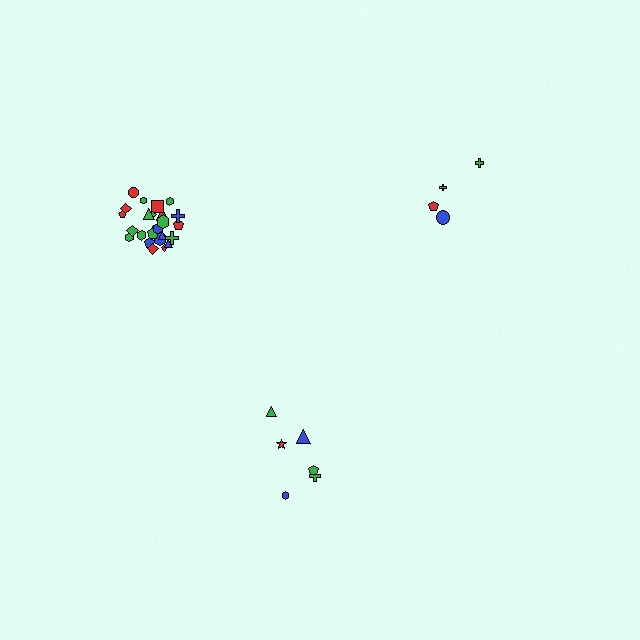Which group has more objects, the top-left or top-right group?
The top-left group.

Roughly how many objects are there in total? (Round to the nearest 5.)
Roughly 35 objects in total.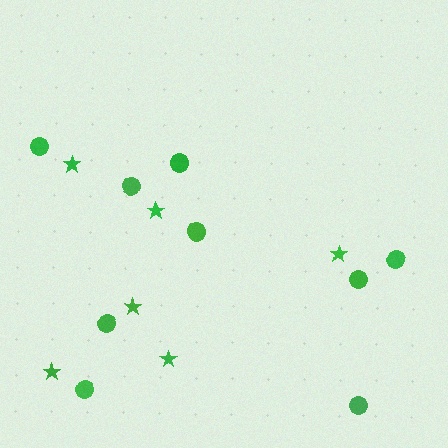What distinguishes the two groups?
There are 2 groups: one group of stars (6) and one group of circles (9).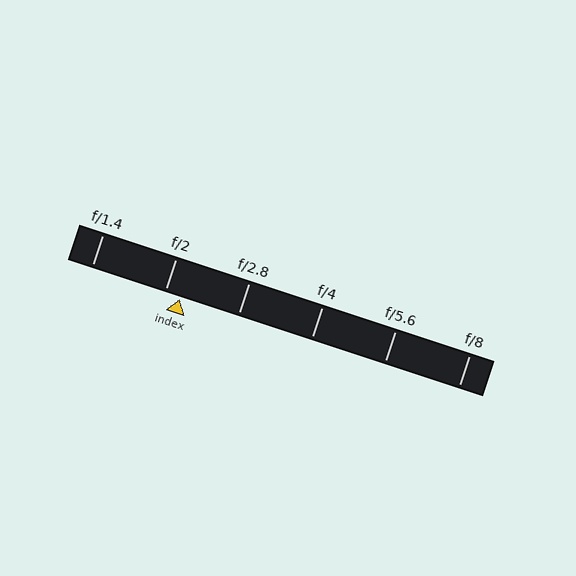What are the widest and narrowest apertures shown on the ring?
The widest aperture shown is f/1.4 and the narrowest is f/8.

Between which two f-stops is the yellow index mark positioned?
The index mark is between f/2 and f/2.8.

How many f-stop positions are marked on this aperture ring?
There are 6 f-stop positions marked.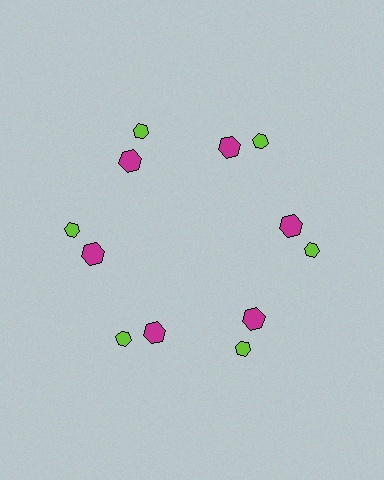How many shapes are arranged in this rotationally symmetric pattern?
There are 12 shapes, arranged in 6 groups of 2.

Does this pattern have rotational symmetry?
Yes, this pattern has 6-fold rotational symmetry. It looks the same after rotating 60 degrees around the center.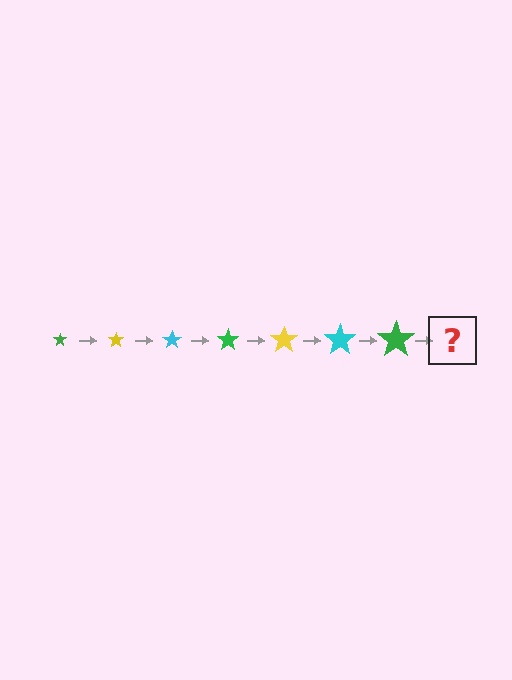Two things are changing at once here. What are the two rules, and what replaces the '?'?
The two rules are that the star grows larger each step and the color cycles through green, yellow, and cyan. The '?' should be a yellow star, larger than the previous one.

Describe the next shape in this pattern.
It should be a yellow star, larger than the previous one.